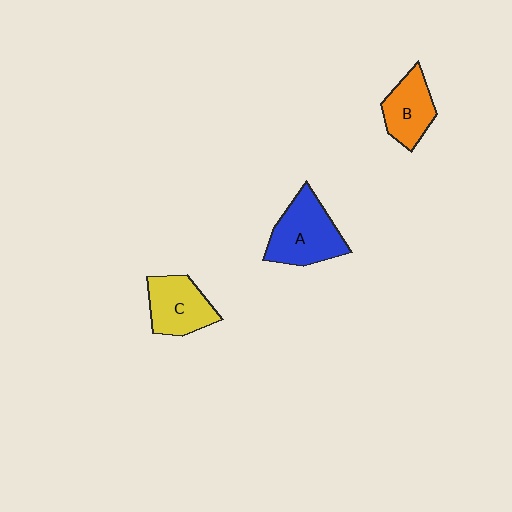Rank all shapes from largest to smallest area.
From largest to smallest: A (blue), C (yellow), B (orange).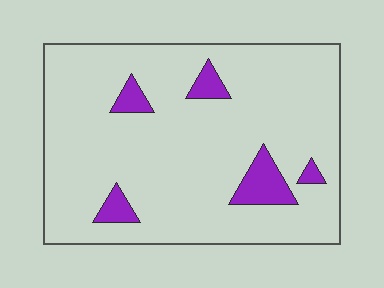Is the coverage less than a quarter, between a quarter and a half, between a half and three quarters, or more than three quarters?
Less than a quarter.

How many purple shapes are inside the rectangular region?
5.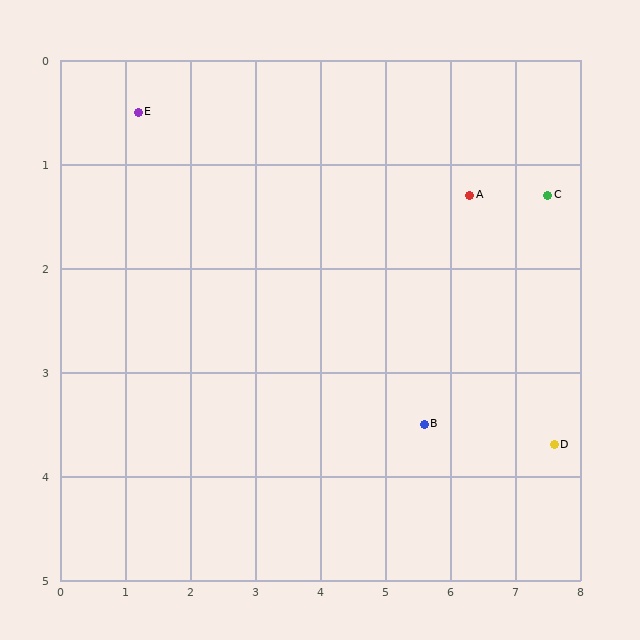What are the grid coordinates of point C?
Point C is at approximately (7.5, 1.3).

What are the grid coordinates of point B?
Point B is at approximately (5.6, 3.5).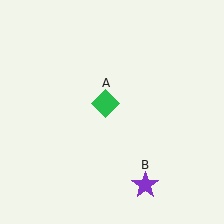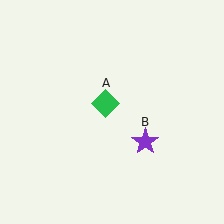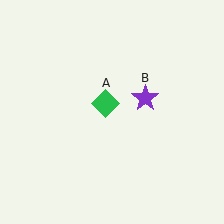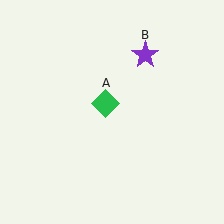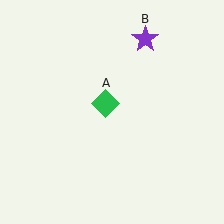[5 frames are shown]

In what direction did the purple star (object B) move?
The purple star (object B) moved up.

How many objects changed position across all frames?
1 object changed position: purple star (object B).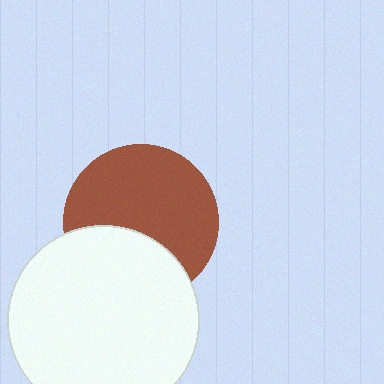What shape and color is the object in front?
The object in front is a white circle.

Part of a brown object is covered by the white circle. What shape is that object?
It is a circle.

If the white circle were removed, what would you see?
You would see the complete brown circle.